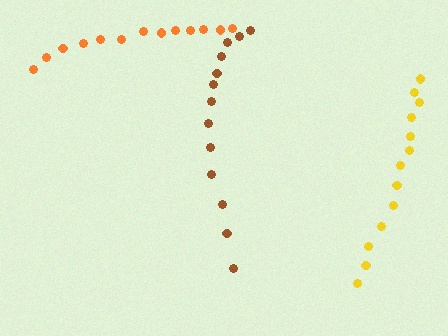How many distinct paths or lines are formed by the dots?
There are 3 distinct paths.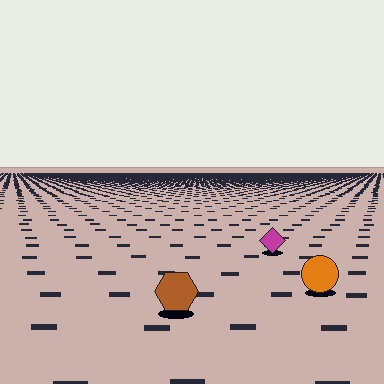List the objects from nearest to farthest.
From nearest to farthest: the brown hexagon, the orange circle, the magenta diamond.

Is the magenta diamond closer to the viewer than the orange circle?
No. The orange circle is closer — you can tell from the texture gradient: the ground texture is coarser near it.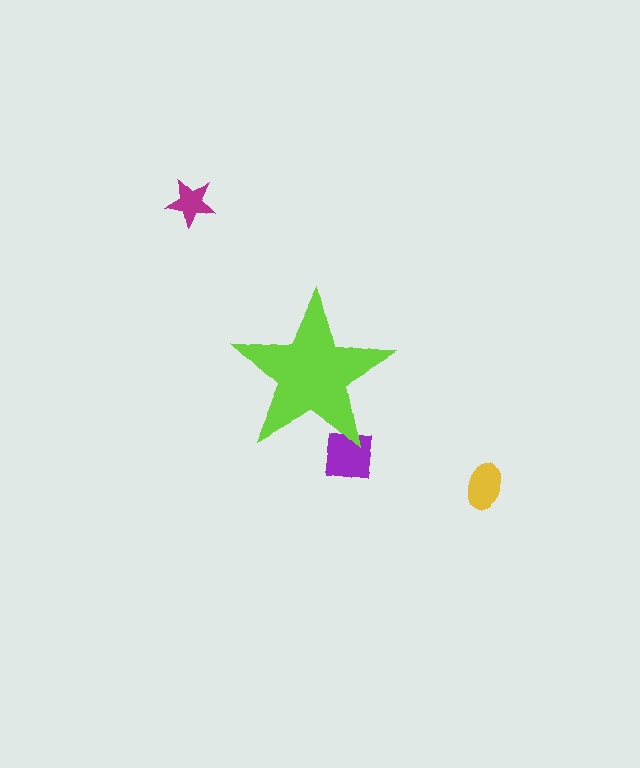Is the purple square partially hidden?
Yes, the purple square is partially hidden behind the lime star.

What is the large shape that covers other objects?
A lime star.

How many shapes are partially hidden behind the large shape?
1 shape is partially hidden.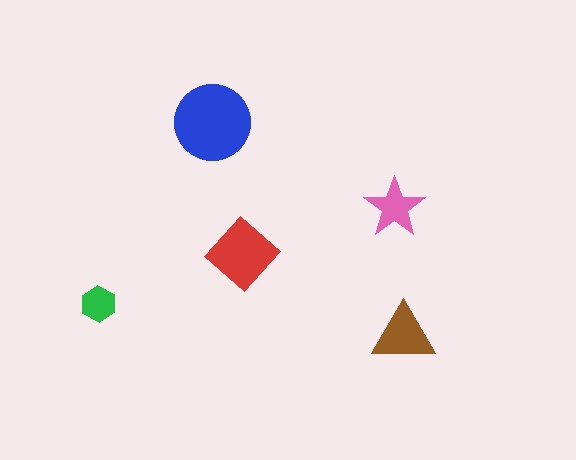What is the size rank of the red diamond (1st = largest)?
2nd.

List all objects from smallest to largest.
The green hexagon, the pink star, the brown triangle, the red diamond, the blue circle.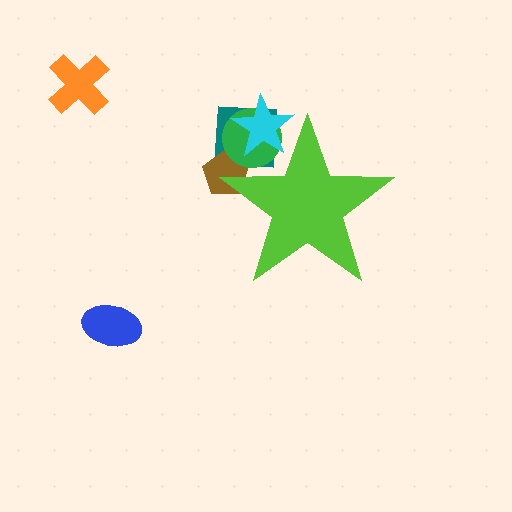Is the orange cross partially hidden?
No, the orange cross is fully visible.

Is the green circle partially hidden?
Yes, the green circle is partially hidden behind the lime star.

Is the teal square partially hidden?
Yes, the teal square is partially hidden behind the lime star.